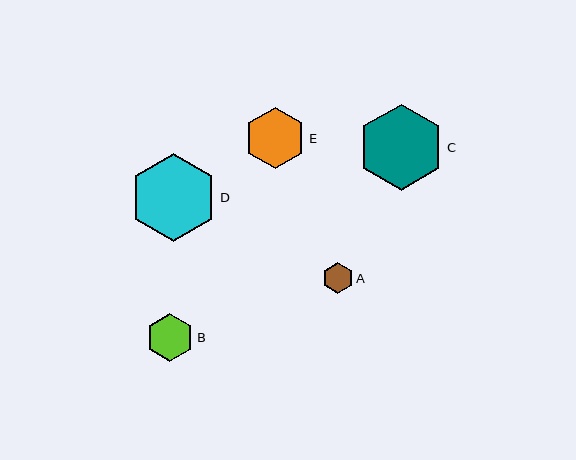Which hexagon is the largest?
Hexagon D is the largest with a size of approximately 88 pixels.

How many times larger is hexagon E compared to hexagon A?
Hexagon E is approximately 2.0 times the size of hexagon A.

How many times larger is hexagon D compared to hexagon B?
Hexagon D is approximately 1.8 times the size of hexagon B.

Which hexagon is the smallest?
Hexagon A is the smallest with a size of approximately 31 pixels.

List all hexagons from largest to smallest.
From largest to smallest: D, C, E, B, A.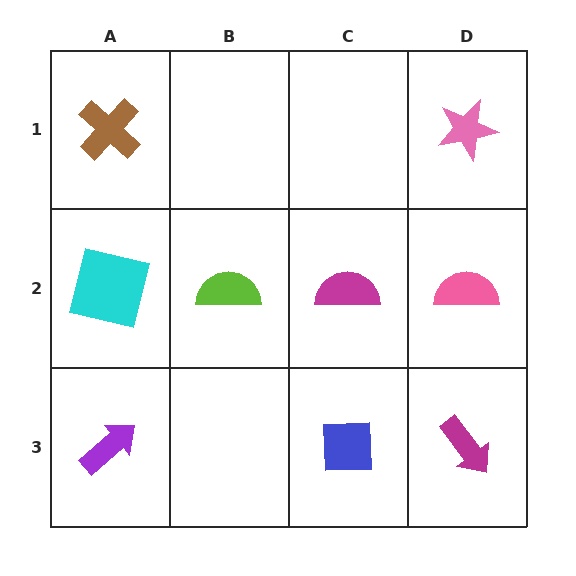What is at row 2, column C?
A magenta semicircle.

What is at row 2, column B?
A lime semicircle.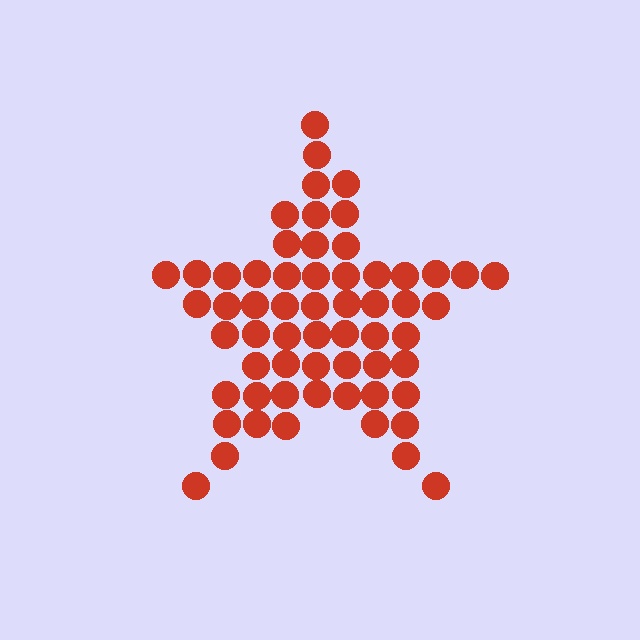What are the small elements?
The small elements are circles.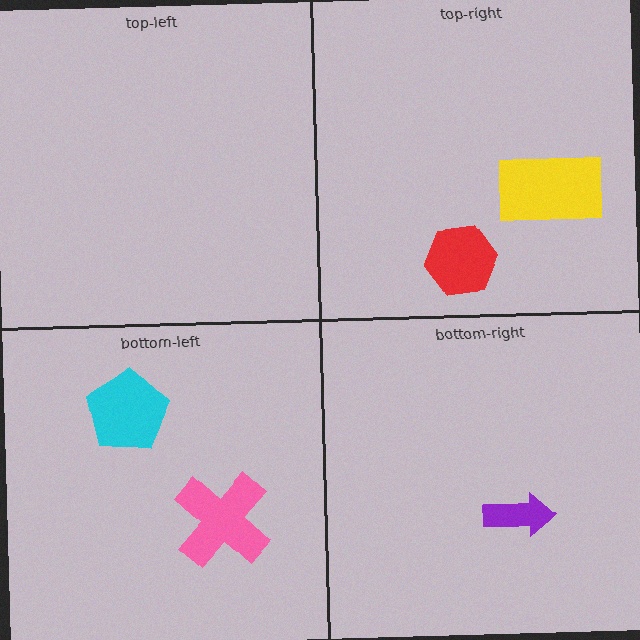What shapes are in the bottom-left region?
The pink cross, the cyan pentagon.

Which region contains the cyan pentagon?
The bottom-left region.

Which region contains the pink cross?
The bottom-left region.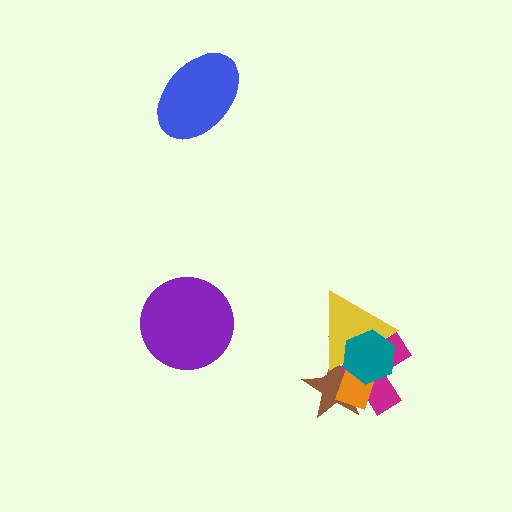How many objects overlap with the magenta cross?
4 objects overlap with the magenta cross.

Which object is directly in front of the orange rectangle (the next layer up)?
The yellow triangle is directly in front of the orange rectangle.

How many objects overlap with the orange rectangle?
4 objects overlap with the orange rectangle.